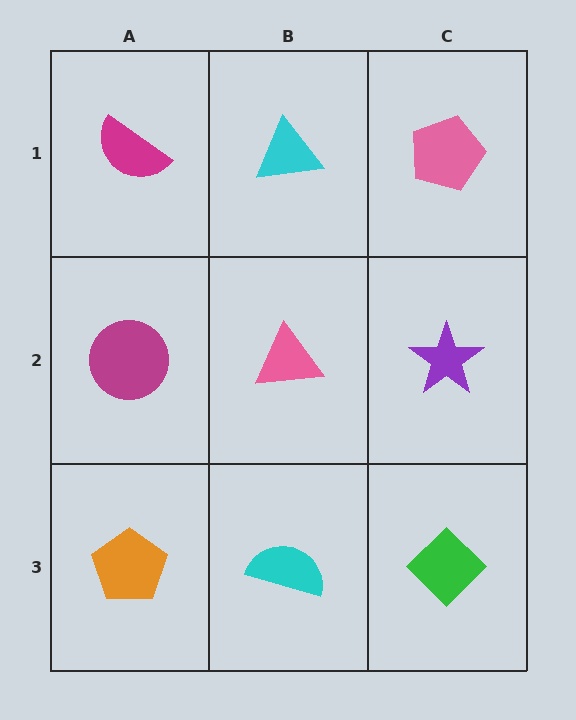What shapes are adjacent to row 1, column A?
A magenta circle (row 2, column A), a cyan triangle (row 1, column B).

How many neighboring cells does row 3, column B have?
3.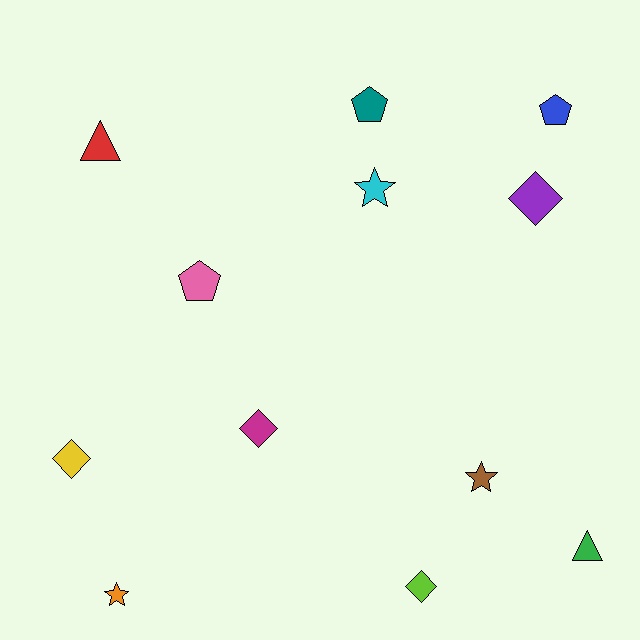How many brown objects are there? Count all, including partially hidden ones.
There is 1 brown object.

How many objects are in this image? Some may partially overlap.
There are 12 objects.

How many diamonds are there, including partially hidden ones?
There are 4 diamonds.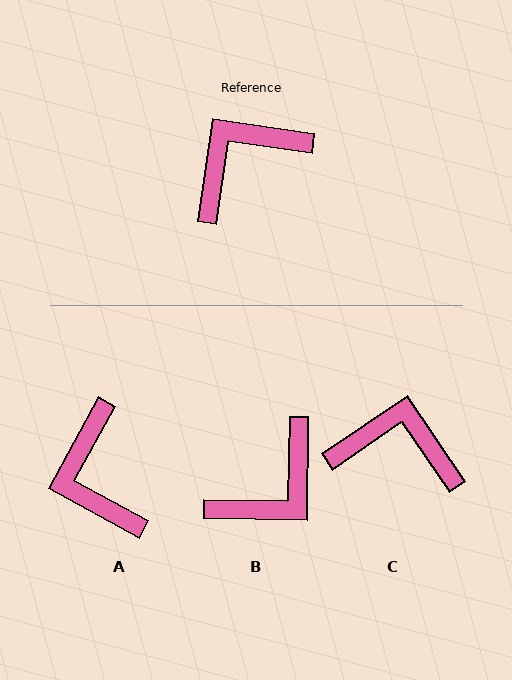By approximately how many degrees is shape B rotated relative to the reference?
Approximately 173 degrees clockwise.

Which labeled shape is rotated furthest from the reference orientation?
B, about 173 degrees away.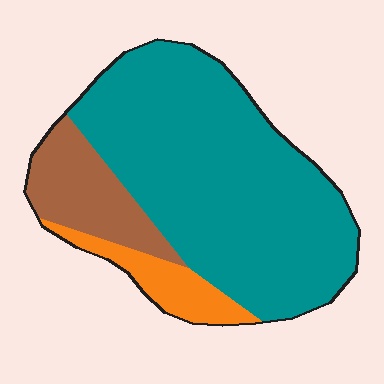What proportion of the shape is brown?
Brown takes up about one sixth (1/6) of the shape.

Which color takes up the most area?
Teal, at roughly 75%.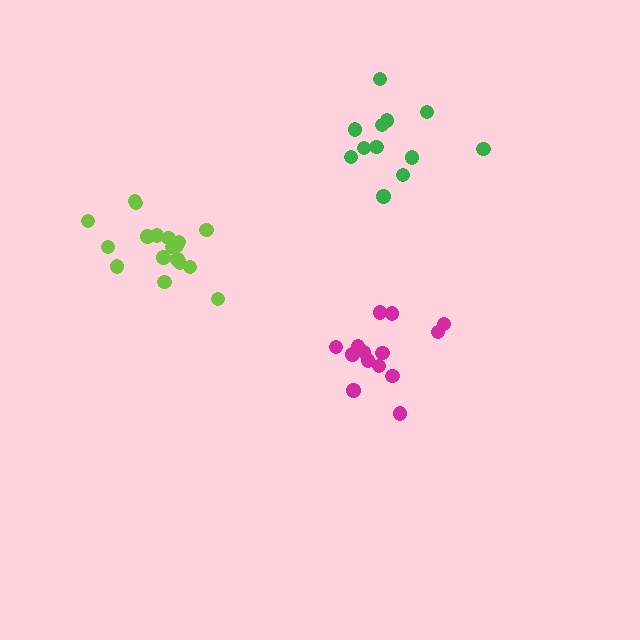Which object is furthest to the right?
The green cluster is rightmost.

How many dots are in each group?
Group 1: 12 dots, Group 2: 18 dots, Group 3: 14 dots (44 total).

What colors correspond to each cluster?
The clusters are colored: green, lime, magenta.